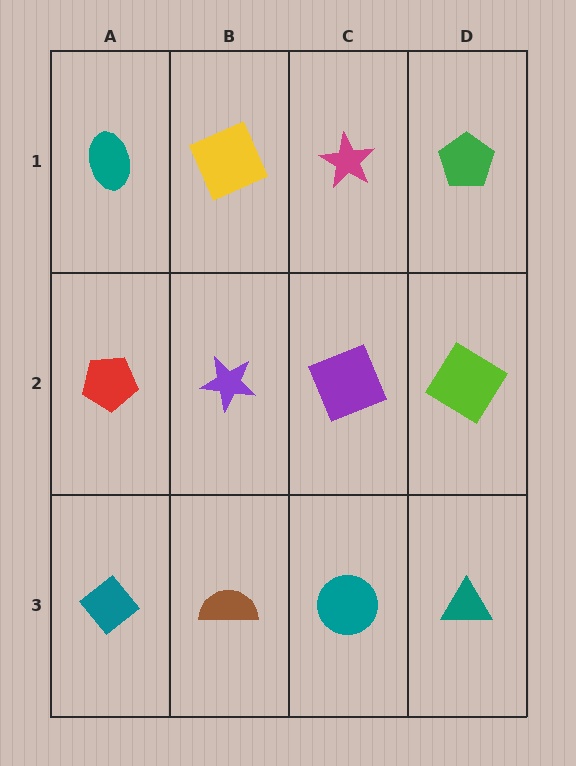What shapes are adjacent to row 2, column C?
A magenta star (row 1, column C), a teal circle (row 3, column C), a purple star (row 2, column B), a lime diamond (row 2, column D).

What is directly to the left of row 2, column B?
A red pentagon.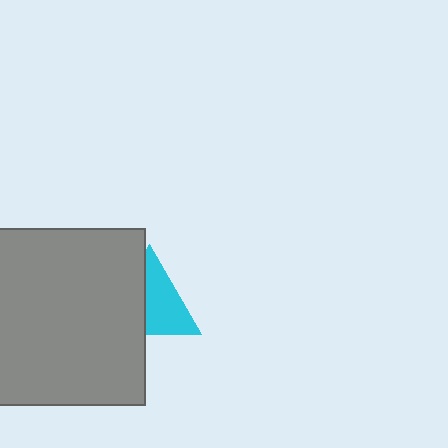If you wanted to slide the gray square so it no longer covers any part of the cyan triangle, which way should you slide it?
Slide it left — that is the most direct way to separate the two shapes.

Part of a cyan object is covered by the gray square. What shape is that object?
It is a triangle.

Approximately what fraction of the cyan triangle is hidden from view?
Roughly 43% of the cyan triangle is hidden behind the gray square.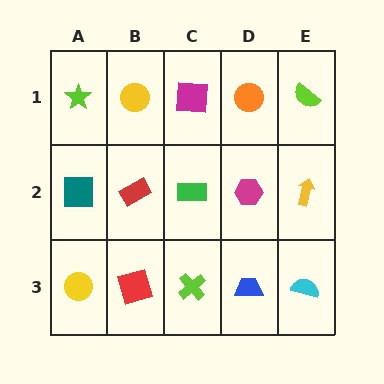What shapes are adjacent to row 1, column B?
A red rectangle (row 2, column B), a lime star (row 1, column A), a magenta square (row 1, column C).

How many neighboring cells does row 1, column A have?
2.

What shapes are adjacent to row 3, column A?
A teal square (row 2, column A), a red square (row 3, column B).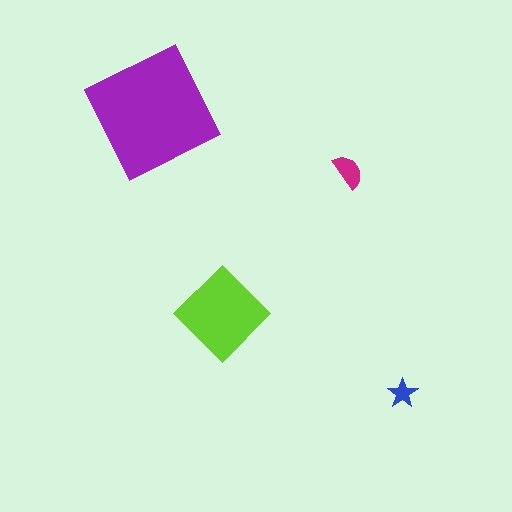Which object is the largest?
The purple square.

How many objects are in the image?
There are 4 objects in the image.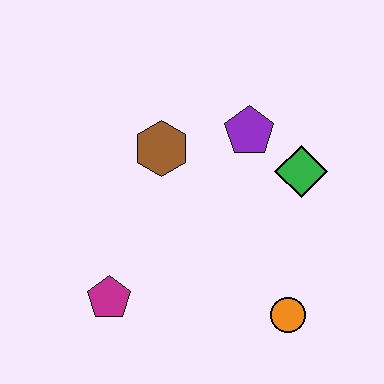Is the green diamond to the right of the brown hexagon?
Yes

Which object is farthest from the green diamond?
The magenta pentagon is farthest from the green diamond.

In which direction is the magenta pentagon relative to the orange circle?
The magenta pentagon is to the left of the orange circle.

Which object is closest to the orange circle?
The green diamond is closest to the orange circle.